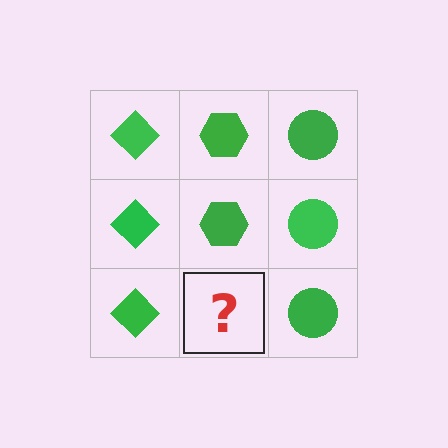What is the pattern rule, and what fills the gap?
The rule is that each column has a consistent shape. The gap should be filled with a green hexagon.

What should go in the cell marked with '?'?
The missing cell should contain a green hexagon.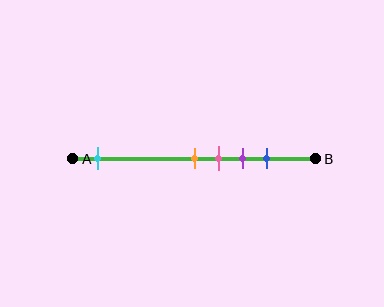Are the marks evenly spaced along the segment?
No, the marks are not evenly spaced.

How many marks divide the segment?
There are 5 marks dividing the segment.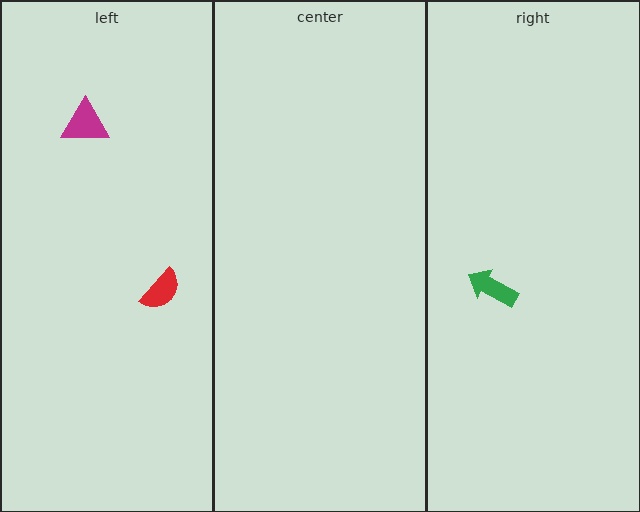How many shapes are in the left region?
2.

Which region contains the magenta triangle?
The left region.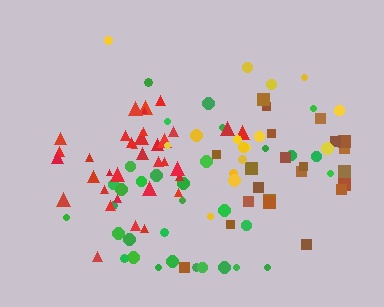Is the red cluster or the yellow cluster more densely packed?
Red.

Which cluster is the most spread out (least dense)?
Yellow.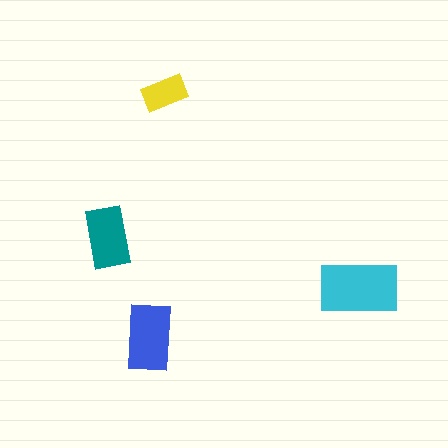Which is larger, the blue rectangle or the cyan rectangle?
The cyan one.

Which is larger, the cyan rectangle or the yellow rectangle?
The cyan one.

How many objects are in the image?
There are 4 objects in the image.